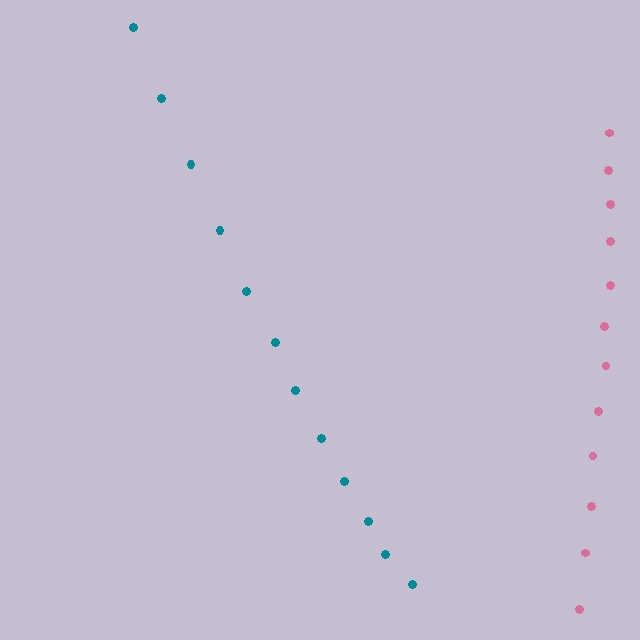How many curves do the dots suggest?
There are 2 distinct paths.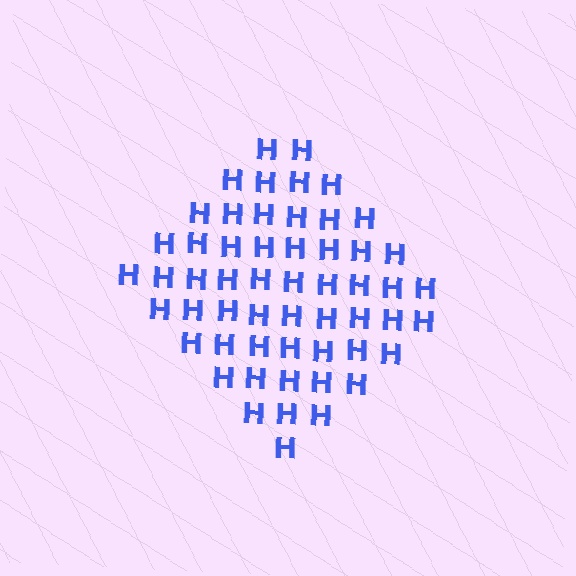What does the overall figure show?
The overall figure shows a diamond.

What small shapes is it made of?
It is made of small letter H's.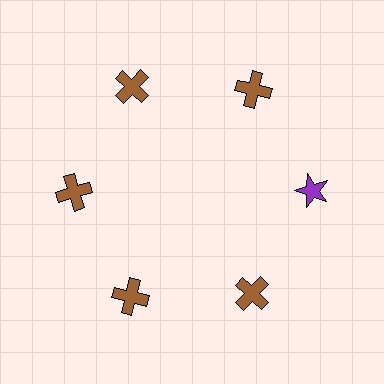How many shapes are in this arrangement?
There are 6 shapes arranged in a ring pattern.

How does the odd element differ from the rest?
It differs in both color (purple instead of brown) and shape (star instead of cross).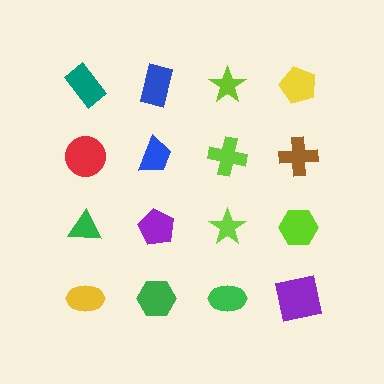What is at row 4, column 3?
A green ellipse.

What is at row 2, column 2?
A blue trapezoid.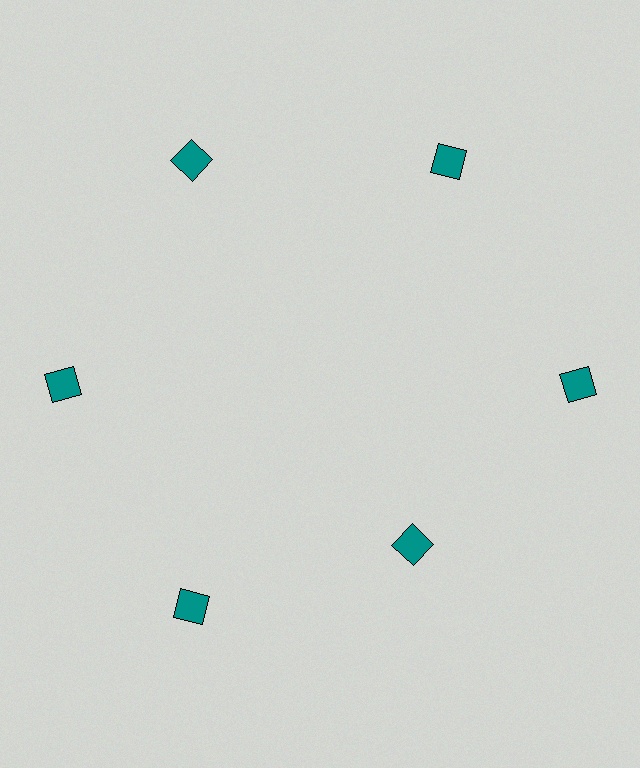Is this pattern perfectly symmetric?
No. The 6 teal squares are arranged in a ring, but one element near the 5 o'clock position is pulled inward toward the center, breaking the 6-fold rotational symmetry.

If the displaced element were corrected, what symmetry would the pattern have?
It would have 6-fold rotational symmetry — the pattern would map onto itself every 60 degrees.